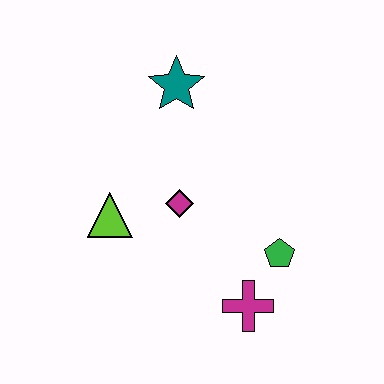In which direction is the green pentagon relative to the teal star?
The green pentagon is below the teal star.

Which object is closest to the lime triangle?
The magenta diamond is closest to the lime triangle.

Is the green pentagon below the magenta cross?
No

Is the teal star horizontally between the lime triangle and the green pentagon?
Yes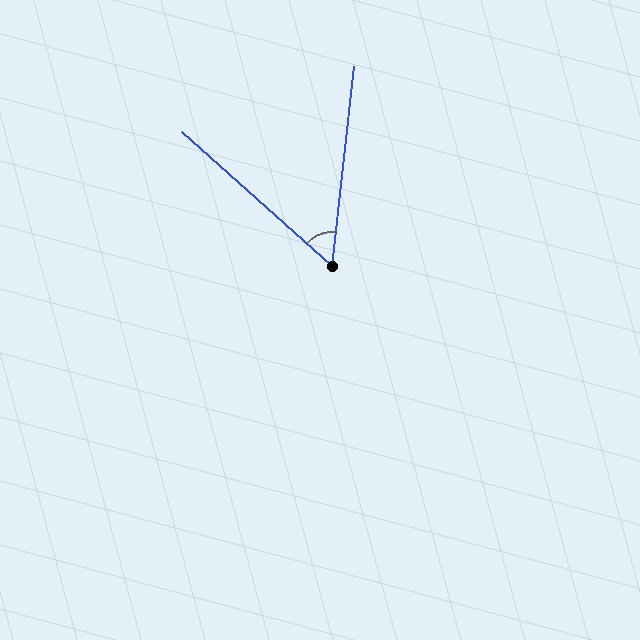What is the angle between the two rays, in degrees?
Approximately 54 degrees.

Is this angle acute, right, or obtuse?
It is acute.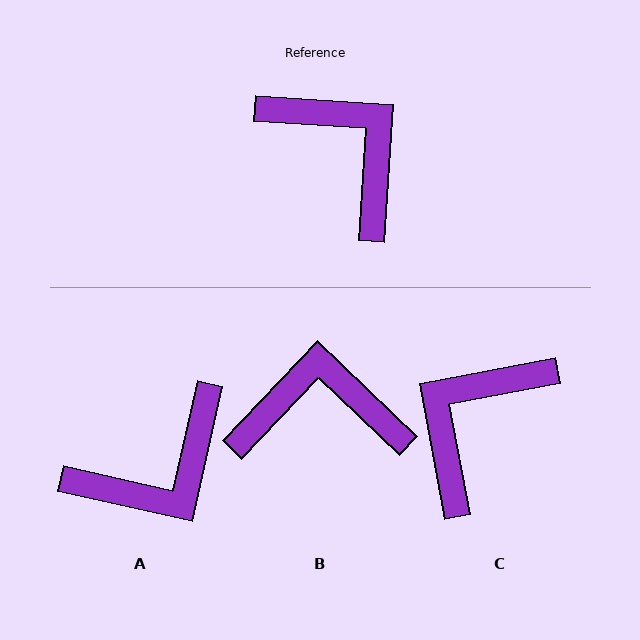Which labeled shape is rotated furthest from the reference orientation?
C, about 104 degrees away.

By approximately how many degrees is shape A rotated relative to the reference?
Approximately 99 degrees clockwise.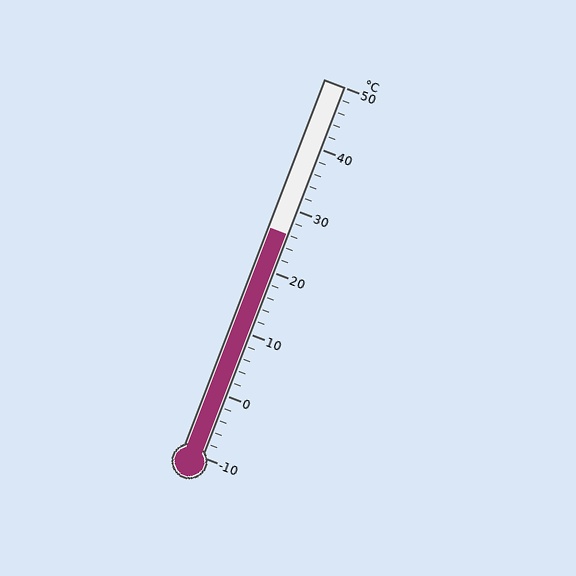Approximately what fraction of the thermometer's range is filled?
The thermometer is filled to approximately 60% of its range.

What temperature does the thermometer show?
The thermometer shows approximately 26°C.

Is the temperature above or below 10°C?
The temperature is above 10°C.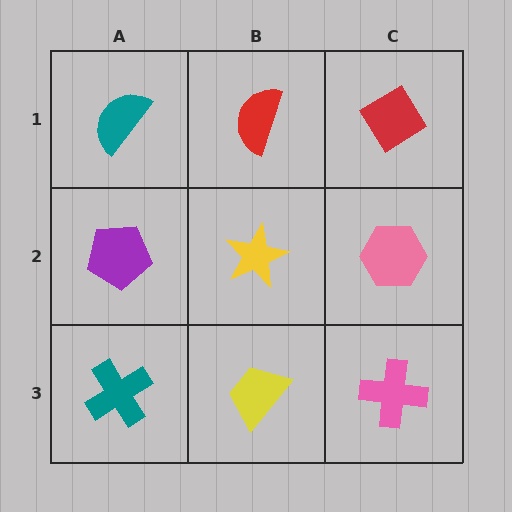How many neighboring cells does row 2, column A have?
3.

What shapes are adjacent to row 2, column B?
A red semicircle (row 1, column B), a yellow trapezoid (row 3, column B), a purple pentagon (row 2, column A), a pink hexagon (row 2, column C).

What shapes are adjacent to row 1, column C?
A pink hexagon (row 2, column C), a red semicircle (row 1, column B).